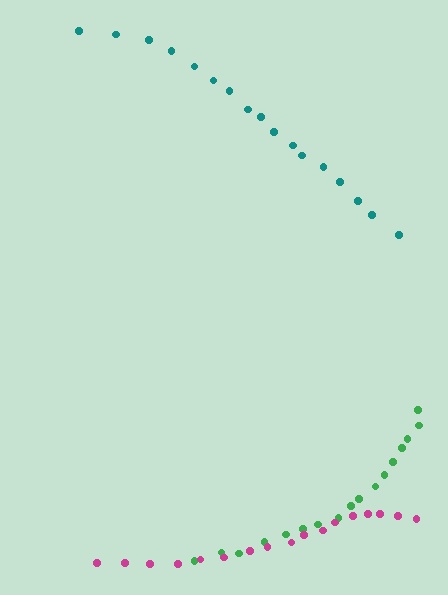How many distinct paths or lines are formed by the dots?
There are 3 distinct paths.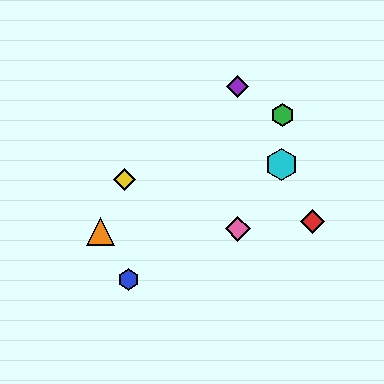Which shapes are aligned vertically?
The purple diamond, the pink diamond are aligned vertically.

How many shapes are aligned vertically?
2 shapes (the purple diamond, the pink diamond) are aligned vertically.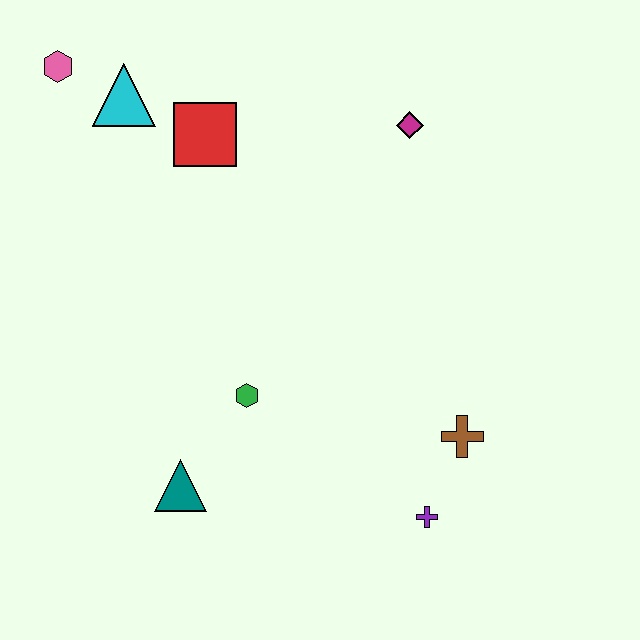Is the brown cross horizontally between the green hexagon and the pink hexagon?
No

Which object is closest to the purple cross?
The brown cross is closest to the purple cross.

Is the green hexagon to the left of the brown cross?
Yes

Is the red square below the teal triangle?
No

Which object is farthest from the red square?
The purple cross is farthest from the red square.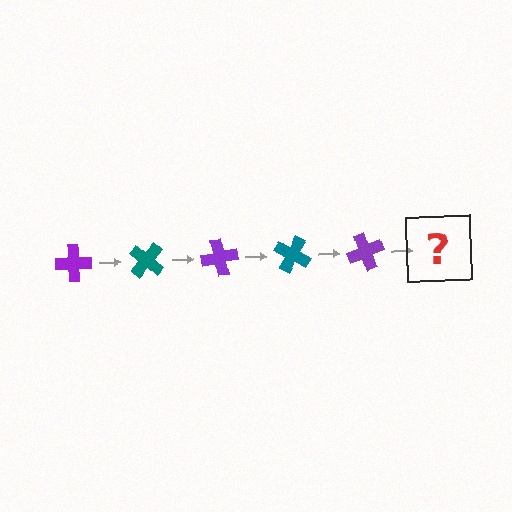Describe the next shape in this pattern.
It should be a teal cross, rotated 200 degrees from the start.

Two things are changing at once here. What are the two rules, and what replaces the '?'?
The two rules are that it rotates 40 degrees each step and the color cycles through purple and teal. The '?' should be a teal cross, rotated 200 degrees from the start.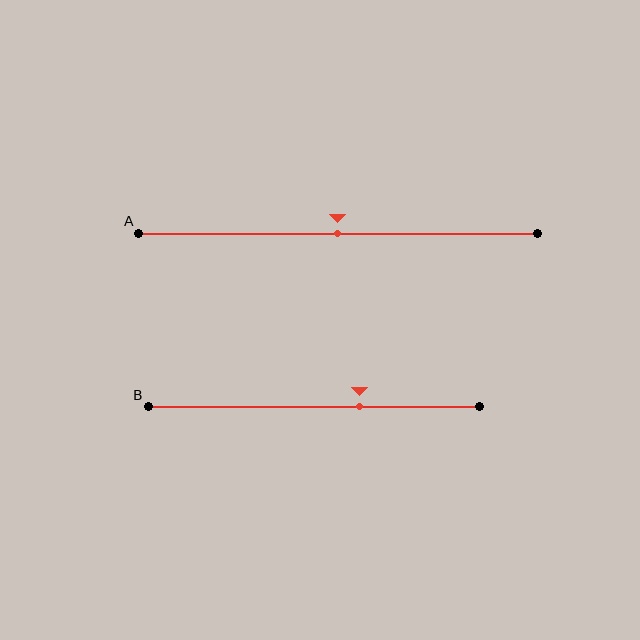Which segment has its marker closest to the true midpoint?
Segment A has its marker closest to the true midpoint.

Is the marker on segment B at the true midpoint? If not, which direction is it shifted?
No, the marker on segment B is shifted to the right by about 14% of the segment length.